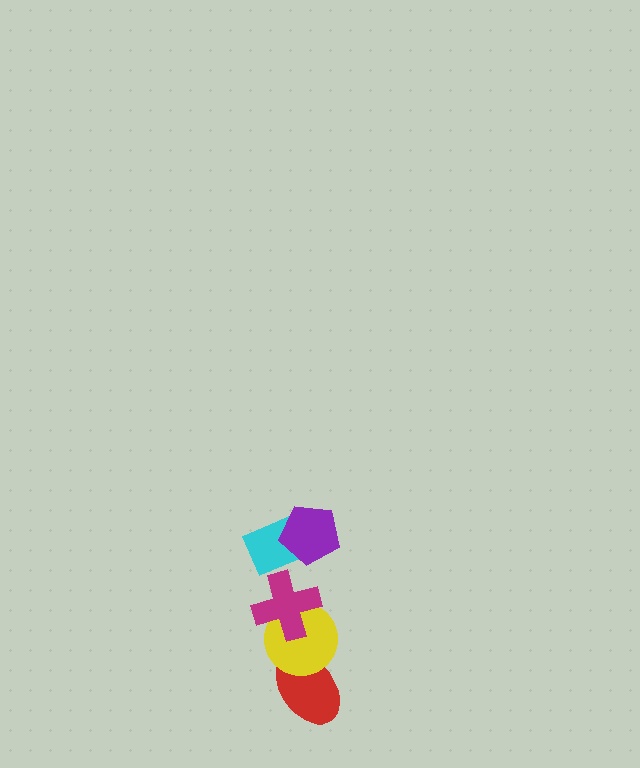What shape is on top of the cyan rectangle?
The purple pentagon is on top of the cyan rectangle.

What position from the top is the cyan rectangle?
The cyan rectangle is 2nd from the top.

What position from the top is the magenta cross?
The magenta cross is 3rd from the top.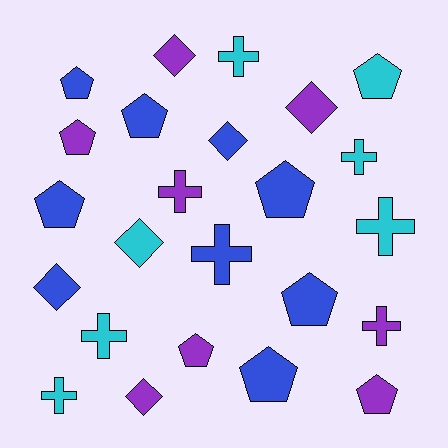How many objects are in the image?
There are 24 objects.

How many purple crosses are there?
There are 2 purple crosses.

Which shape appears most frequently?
Pentagon, with 10 objects.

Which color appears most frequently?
Blue, with 9 objects.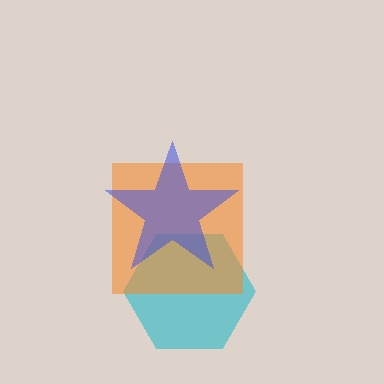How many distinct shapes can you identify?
There are 3 distinct shapes: a cyan hexagon, an orange square, a blue star.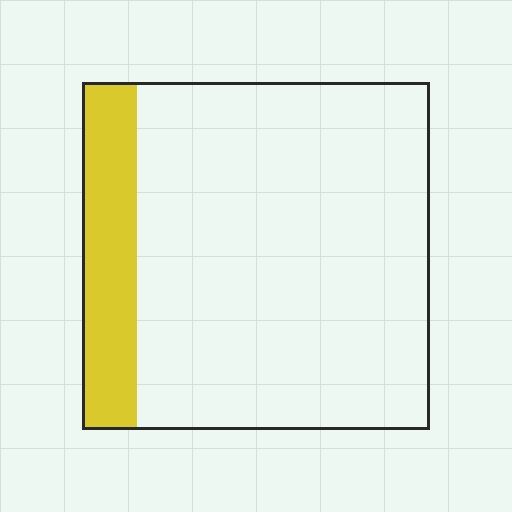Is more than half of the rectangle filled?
No.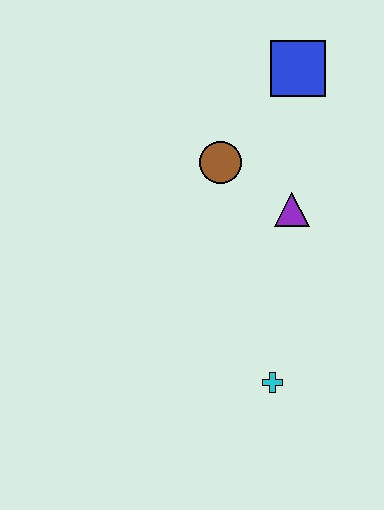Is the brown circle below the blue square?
Yes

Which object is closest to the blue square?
The brown circle is closest to the blue square.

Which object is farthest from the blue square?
The cyan cross is farthest from the blue square.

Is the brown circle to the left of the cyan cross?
Yes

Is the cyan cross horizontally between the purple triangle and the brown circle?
Yes